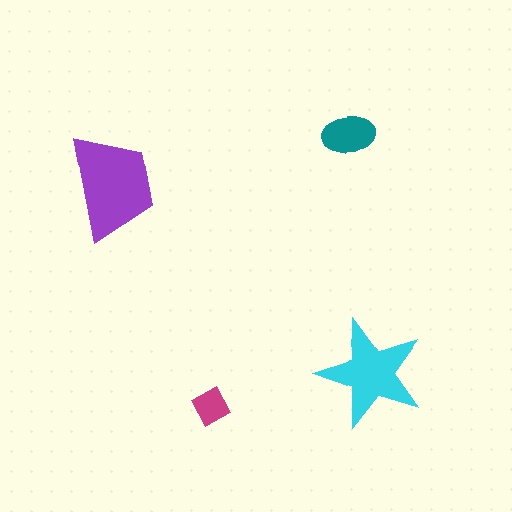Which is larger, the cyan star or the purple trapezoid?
The purple trapezoid.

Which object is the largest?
The purple trapezoid.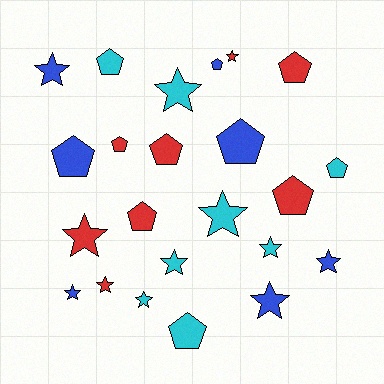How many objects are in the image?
There are 23 objects.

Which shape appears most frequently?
Star, with 12 objects.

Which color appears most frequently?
Cyan, with 8 objects.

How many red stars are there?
There are 3 red stars.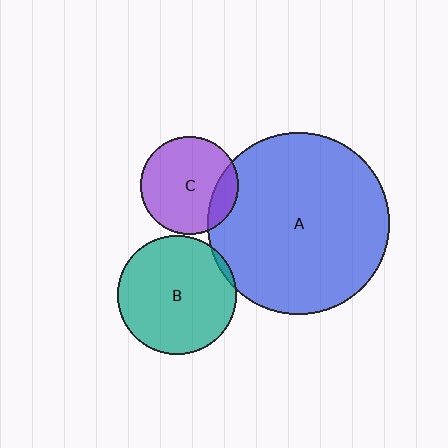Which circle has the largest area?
Circle A (blue).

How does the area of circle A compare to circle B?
Approximately 2.3 times.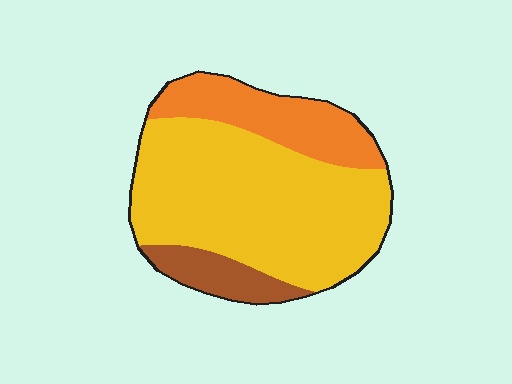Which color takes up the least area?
Brown, at roughly 10%.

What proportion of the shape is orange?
Orange takes up less than a quarter of the shape.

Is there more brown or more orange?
Orange.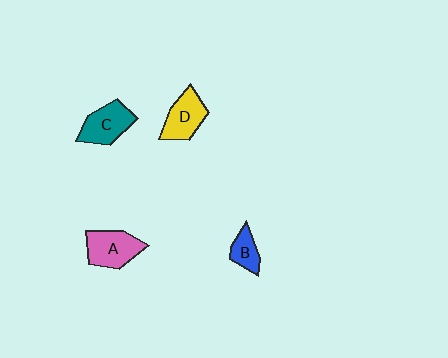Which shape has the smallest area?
Shape B (blue).